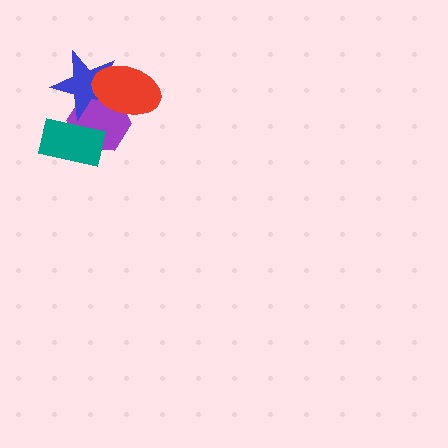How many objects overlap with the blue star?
3 objects overlap with the blue star.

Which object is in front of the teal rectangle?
The blue star is in front of the teal rectangle.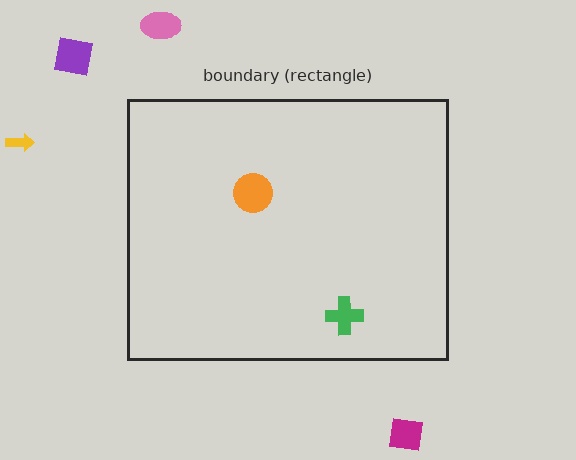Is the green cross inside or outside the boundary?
Inside.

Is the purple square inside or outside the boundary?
Outside.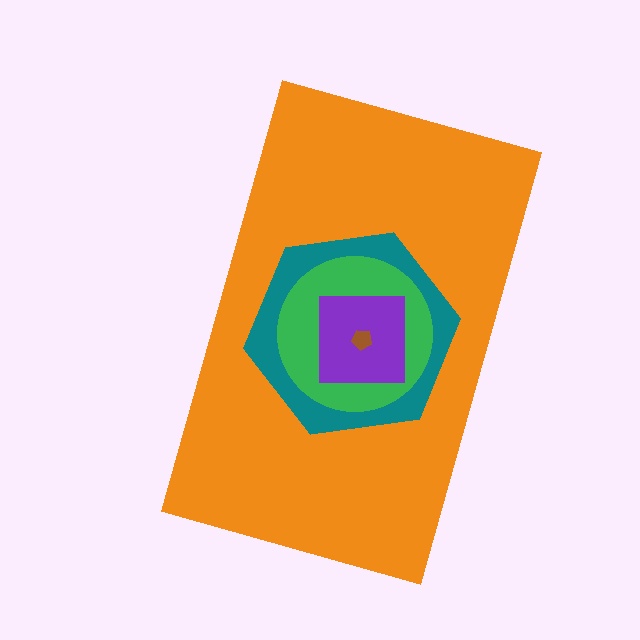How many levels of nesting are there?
5.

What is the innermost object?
The brown pentagon.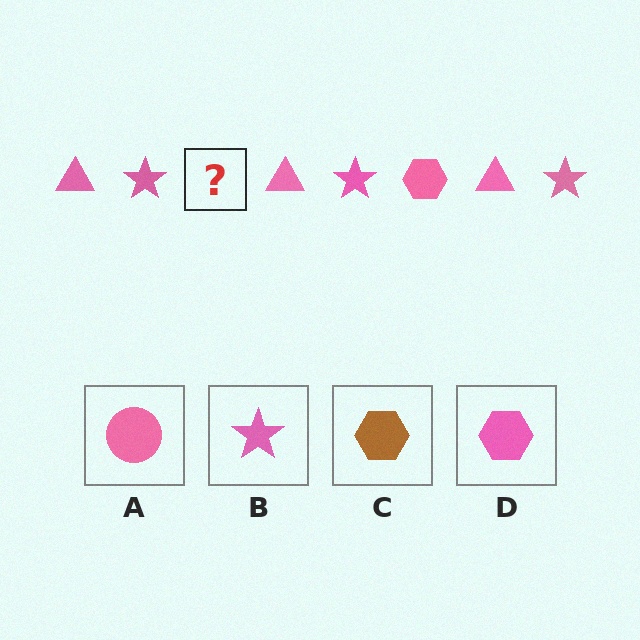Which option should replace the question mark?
Option D.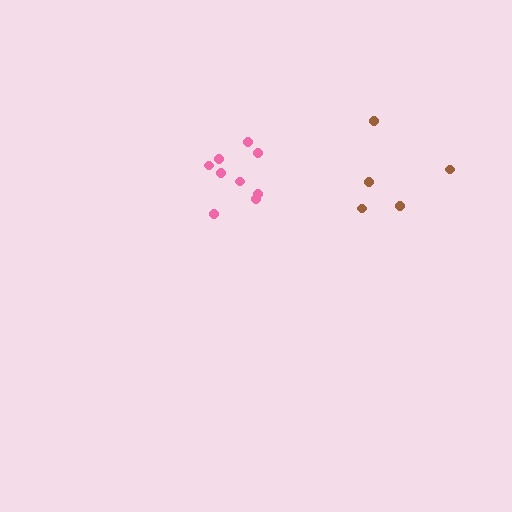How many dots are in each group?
Group 1: 9 dots, Group 2: 5 dots (14 total).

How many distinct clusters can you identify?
There are 2 distinct clusters.